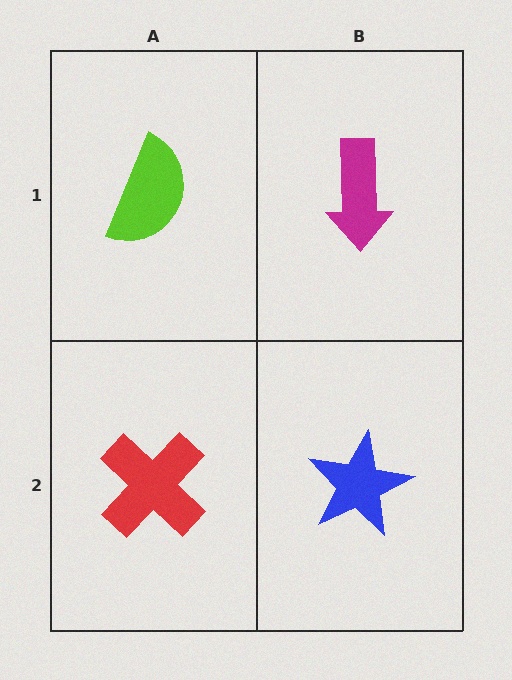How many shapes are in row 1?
2 shapes.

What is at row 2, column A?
A red cross.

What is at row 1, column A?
A lime semicircle.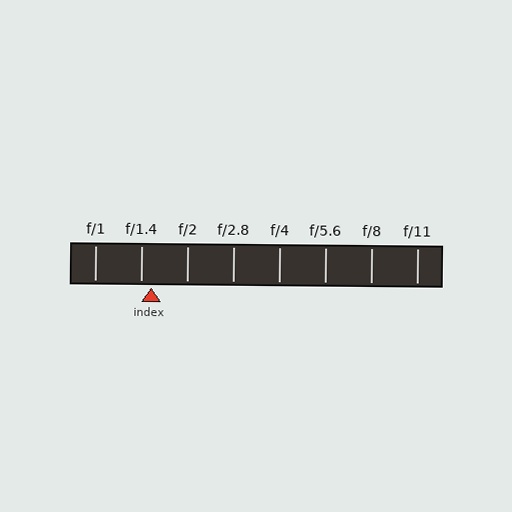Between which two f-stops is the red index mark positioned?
The index mark is between f/1.4 and f/2.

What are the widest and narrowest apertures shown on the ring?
The widest aperture shown is f/1 and the narrowest is f/11.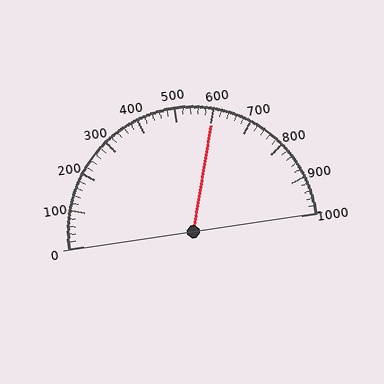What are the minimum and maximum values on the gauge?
The gauge ranges from 0 to 1000.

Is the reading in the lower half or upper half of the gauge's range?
The reading is in the upper half of the range (0 to 1000).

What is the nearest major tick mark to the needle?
The nearest major tick mark is 600.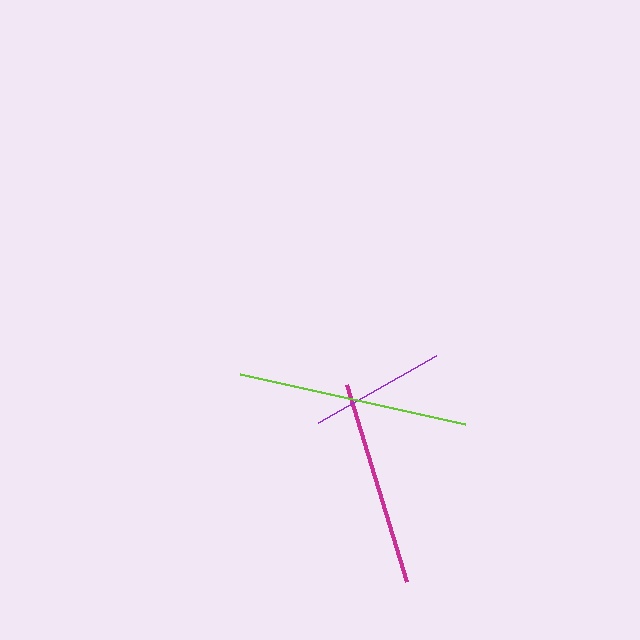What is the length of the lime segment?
The lime segment is approximately 230 pixels long.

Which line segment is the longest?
The lime line is the longest at approximately 230 pixels.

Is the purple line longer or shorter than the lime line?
The lime line is longer than the purple line.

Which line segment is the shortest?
The purple line is the shortest at approximately 136 pixels.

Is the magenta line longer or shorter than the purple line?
The magenta line is longer than the purple line.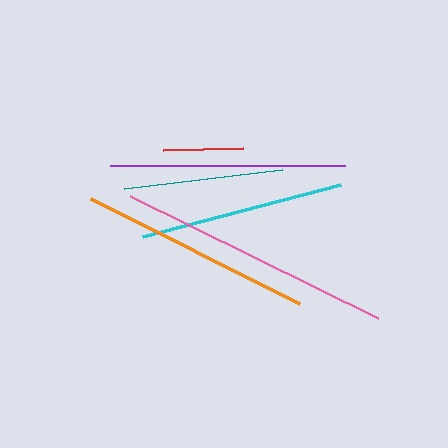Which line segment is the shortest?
The red line is the shortest at approximately 80 pixels.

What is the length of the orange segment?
The orange segment is approximately 234 pixels long.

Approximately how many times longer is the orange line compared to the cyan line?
The orange line is approximately 1.1 times the length of the cyan line.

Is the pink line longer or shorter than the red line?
The pink line is longer than the red line.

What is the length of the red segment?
The red segment is approximately 80 pixels long.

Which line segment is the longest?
The pink line is the longest at approximately 276 pixels.